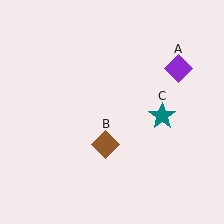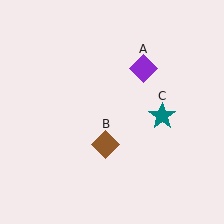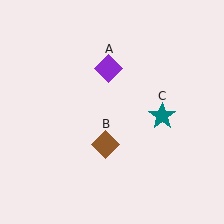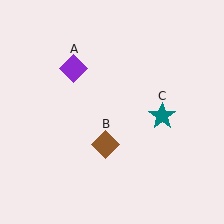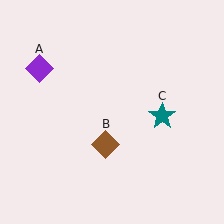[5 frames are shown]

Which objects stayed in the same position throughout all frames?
Brown diamond (object B) and teal star (object C) remained stationary.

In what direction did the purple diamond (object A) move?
The purple diamond (object A) moved left.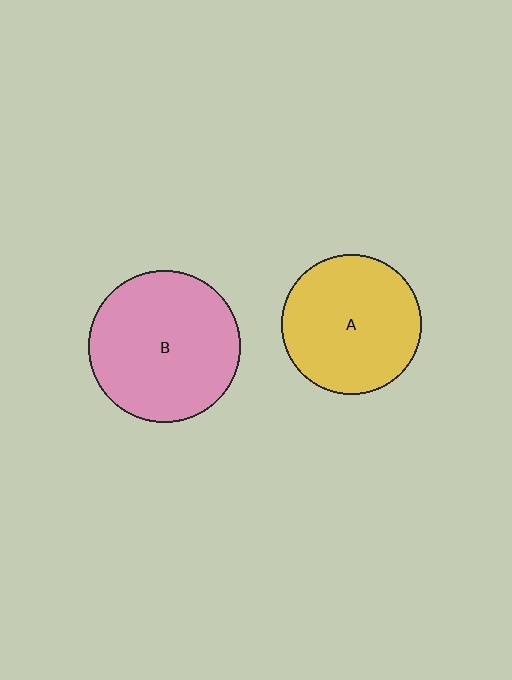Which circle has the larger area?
Circle B (pink).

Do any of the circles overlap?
No, none of the circles overlap.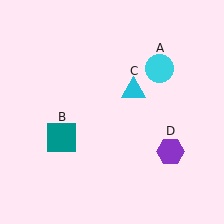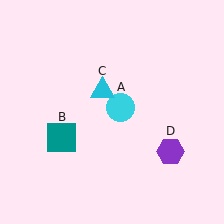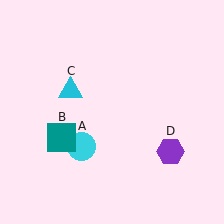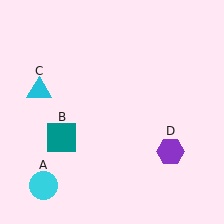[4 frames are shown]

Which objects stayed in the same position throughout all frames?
Teal square (object B) and purple hexagon (object D) remained stationary.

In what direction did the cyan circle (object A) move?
The cyan circle (object A) moved down and to the left.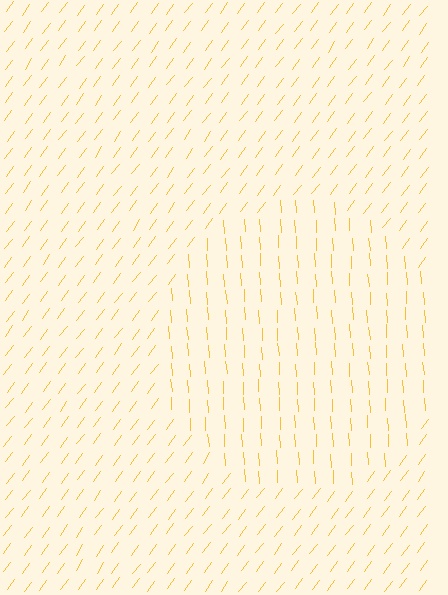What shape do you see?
I see a circle.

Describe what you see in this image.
The image is filled with small yellow line segments. A circle region in the image has lines oriented differently from the surrounding lines, creating a visible texture boundary.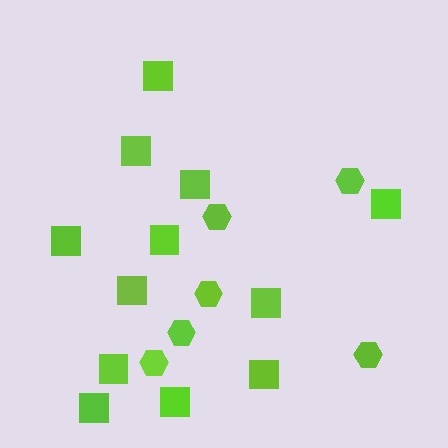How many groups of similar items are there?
There are 2 groups: one group of squares (12) and one group of hexagons (6).